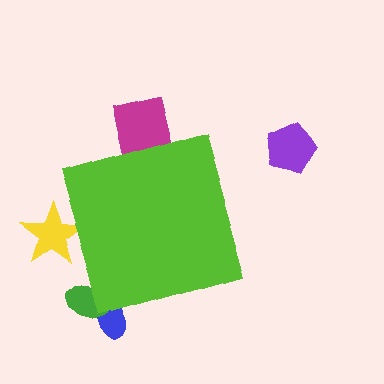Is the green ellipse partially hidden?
Yes, the green ellipse is partially hidden behind the lime diamond.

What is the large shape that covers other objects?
A lime diamond.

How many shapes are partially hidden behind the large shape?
4 shapes are partially hidden.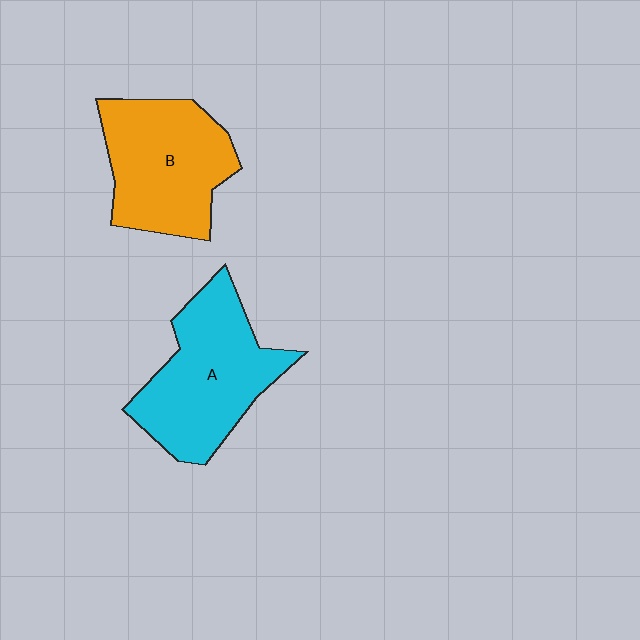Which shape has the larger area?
Shape A (cyan).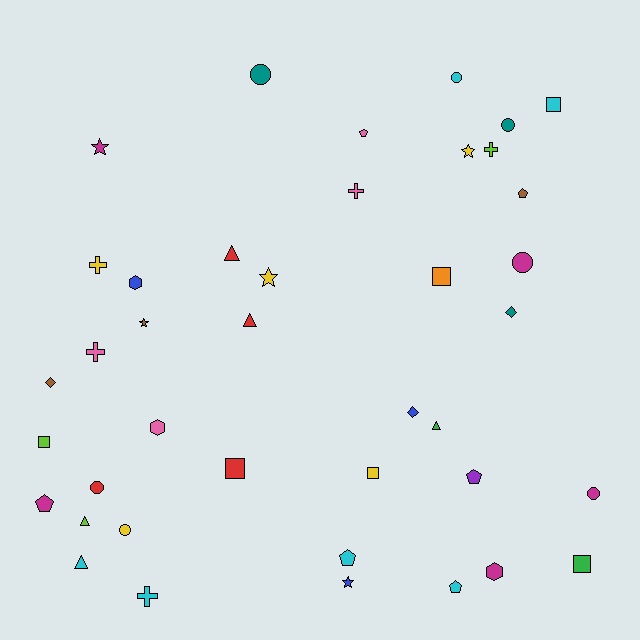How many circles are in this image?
There are 7 circles.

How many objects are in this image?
There are 40 objects.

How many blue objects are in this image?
There are 3 blue objects.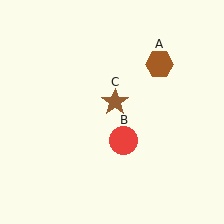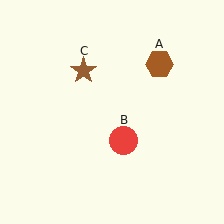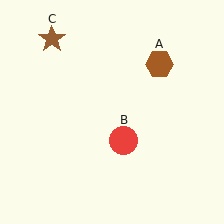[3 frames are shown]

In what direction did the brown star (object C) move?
The brown star (object C) moved up and to the left.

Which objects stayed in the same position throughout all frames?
Brown hexagon (object A) and red circle (object B) remained stationary.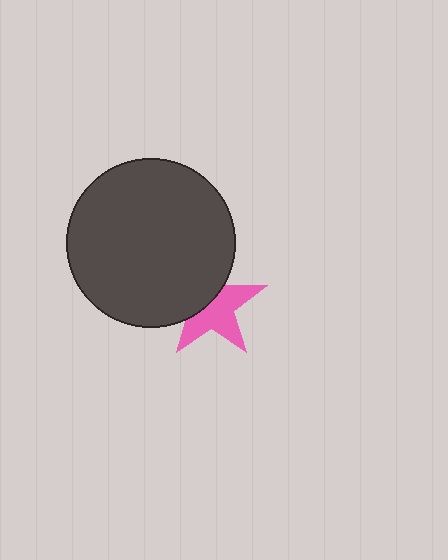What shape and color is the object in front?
The object in front is a dark gray circle.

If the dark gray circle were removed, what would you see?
You would see the complete pink star.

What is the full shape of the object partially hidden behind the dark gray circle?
The partially hidden object is a pink star.